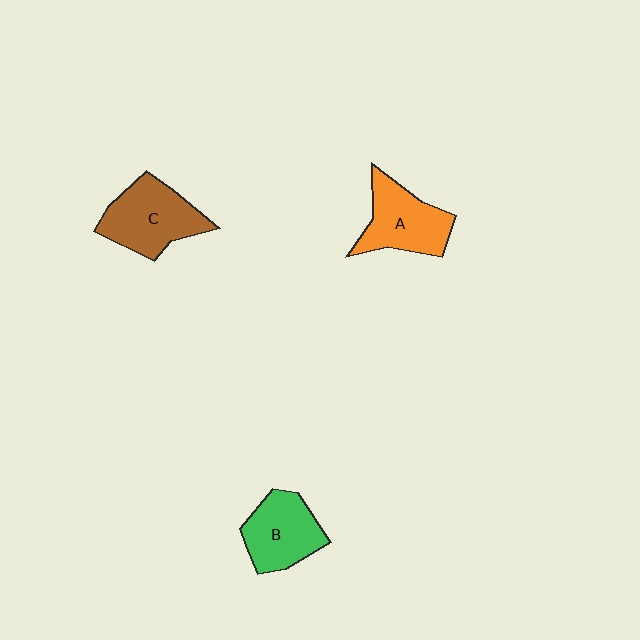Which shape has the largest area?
Shape C (brown).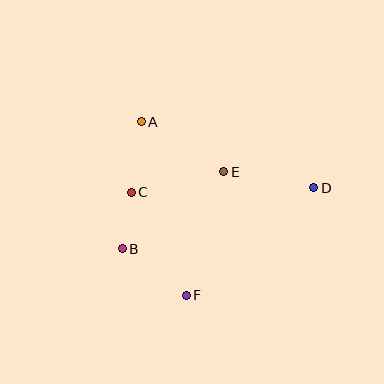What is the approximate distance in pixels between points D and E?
The distance between D and E is approximately 92 pixels.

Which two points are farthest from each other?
Points B and D are farthest from each other.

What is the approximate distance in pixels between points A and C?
The distance between A and C is approximately 71 pixels.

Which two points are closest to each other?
Points B and C are closest to each other.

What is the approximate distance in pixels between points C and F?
The distance between C and F is approximately 117 pixels.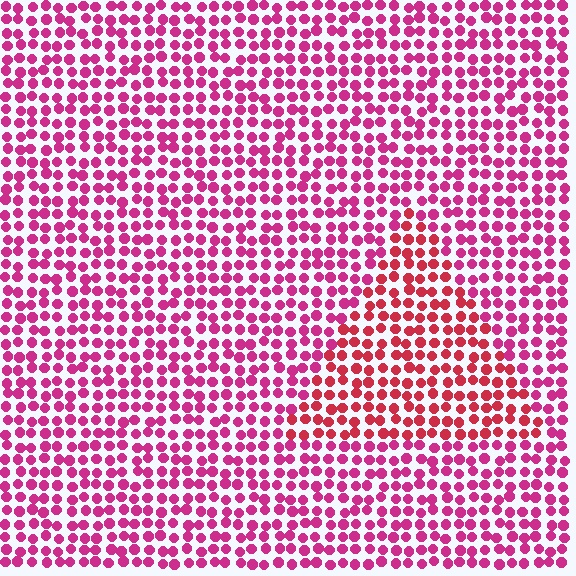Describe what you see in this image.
The image is filled with small magenta elements in a uniform arrangement. A triangle-shaped region is visible where the elements are tinted to a slightly different hue, forming a subtle color boundary.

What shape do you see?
I see a triangle.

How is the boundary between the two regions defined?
The boundary is defined purely by a slight shift in hue (about 26 degrees). Spacing, size, and orientation are identical on both sides.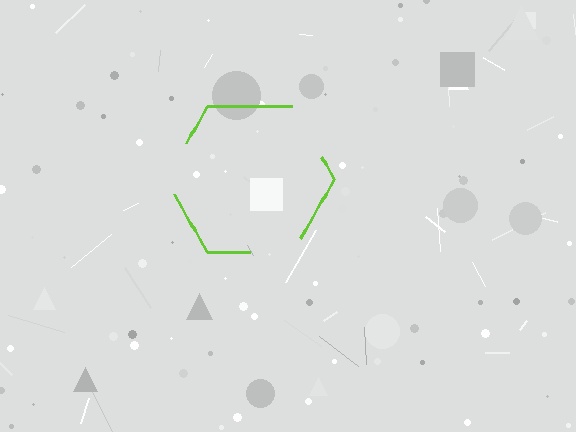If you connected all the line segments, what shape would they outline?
They would outline a hexagon.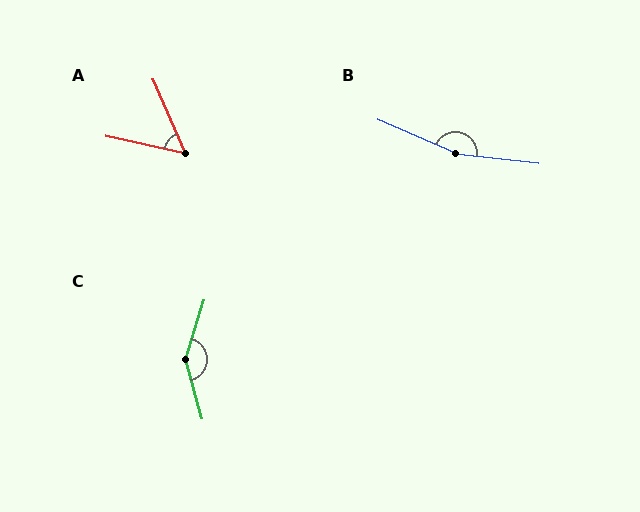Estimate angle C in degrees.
Approximately 147 degrees.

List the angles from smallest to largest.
A (54°), C (147°), B (163°).